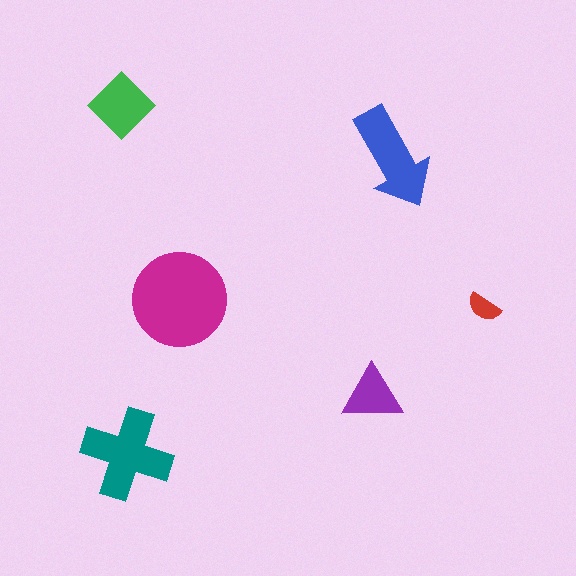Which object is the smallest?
The red semicircle.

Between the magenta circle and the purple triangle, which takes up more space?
The magenta circle.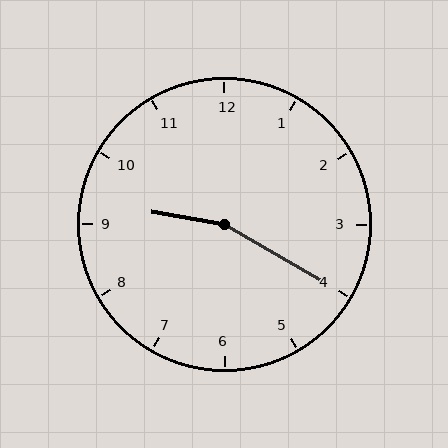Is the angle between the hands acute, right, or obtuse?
It is obtuse.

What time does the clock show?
9:20.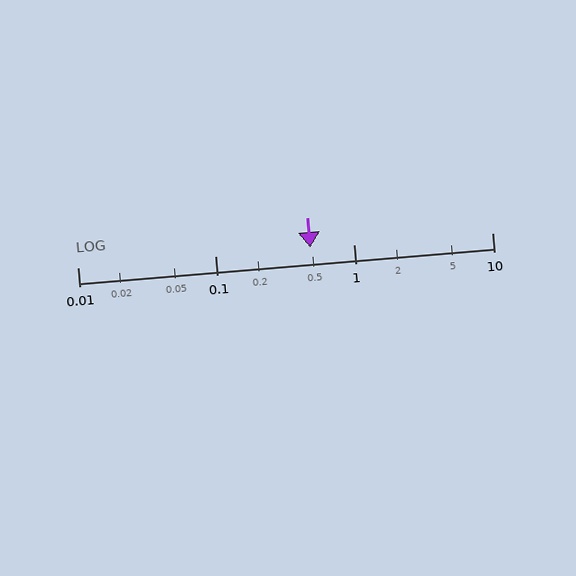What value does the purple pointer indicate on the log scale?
The pointer indicates approximately 0.48.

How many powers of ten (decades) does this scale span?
The scale spans 3 decades, from 0.01 to 10.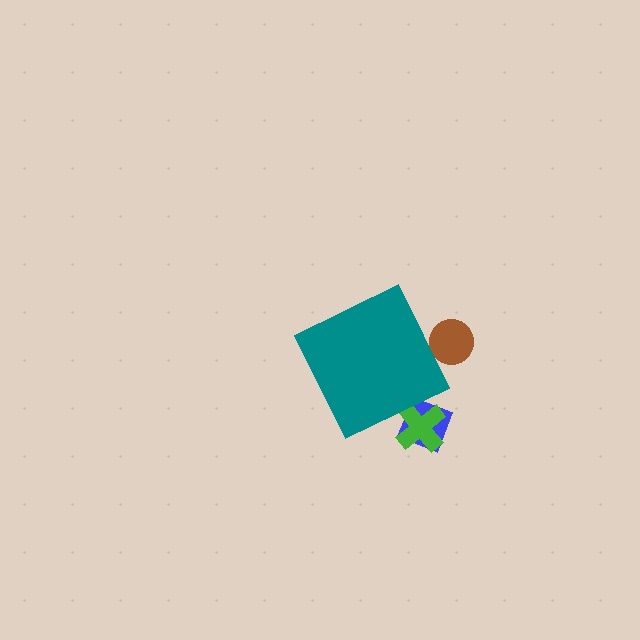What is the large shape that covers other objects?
A teal diamond.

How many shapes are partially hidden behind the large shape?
3 shapes are partially hidden.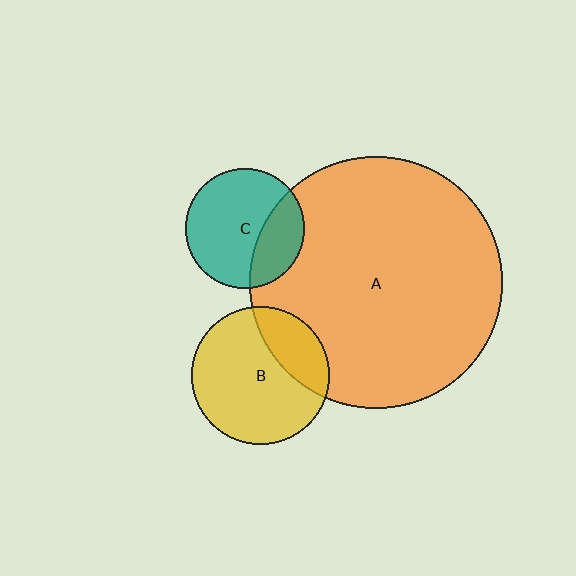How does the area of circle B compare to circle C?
Approximately 1.3 times.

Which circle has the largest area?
Circle A (orange).